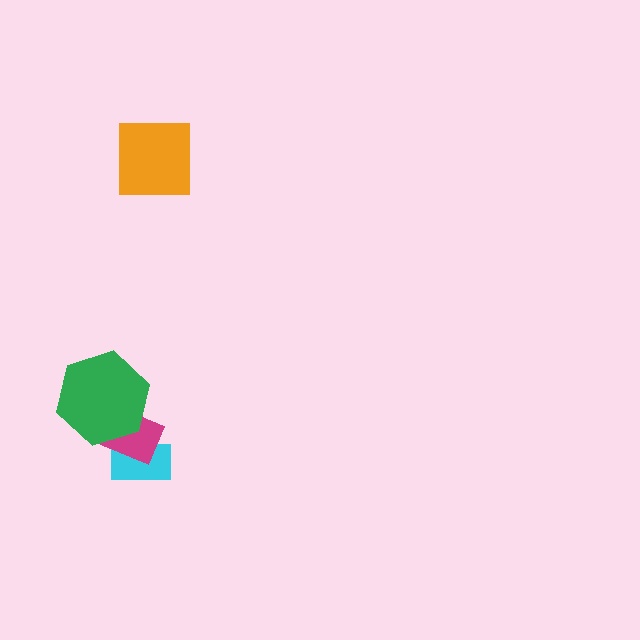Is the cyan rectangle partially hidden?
Yes, it is partially covered by another shape.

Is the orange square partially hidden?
No, no other shape covers it.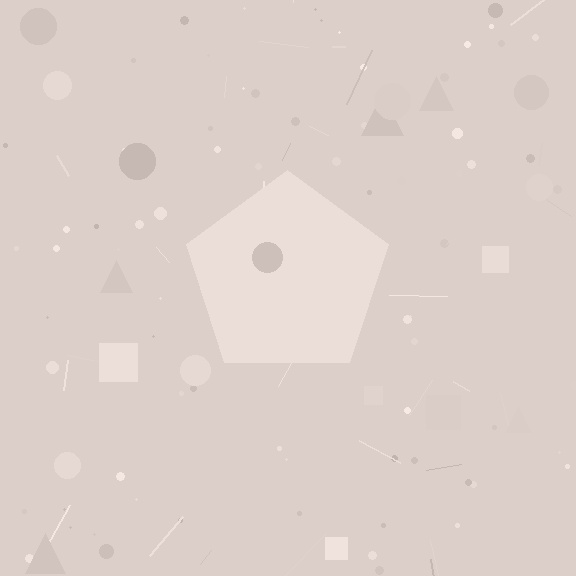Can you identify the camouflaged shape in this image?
The camouflaged shape is a pentagon.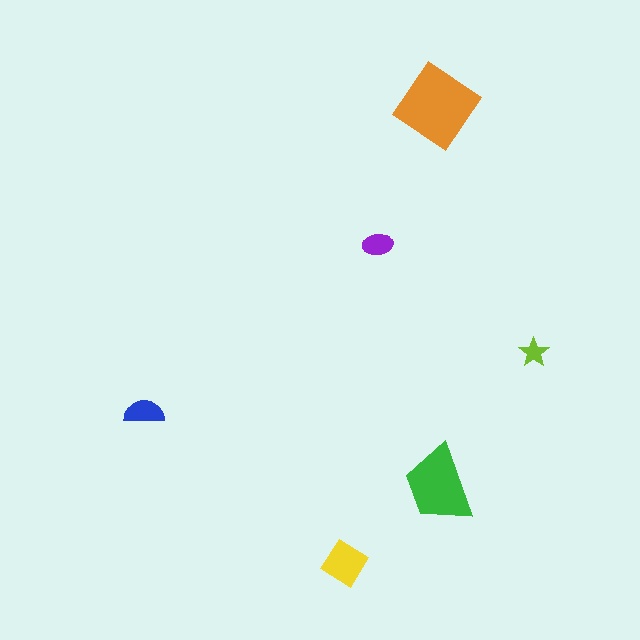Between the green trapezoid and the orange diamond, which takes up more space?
The orange diamond.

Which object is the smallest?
The lime star.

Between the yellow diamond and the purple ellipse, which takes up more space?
The yellow diamond.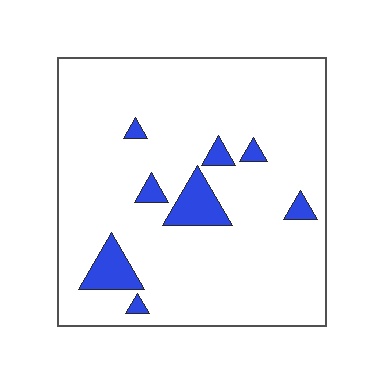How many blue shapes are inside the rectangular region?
8.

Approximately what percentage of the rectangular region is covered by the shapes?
Approximately 10%.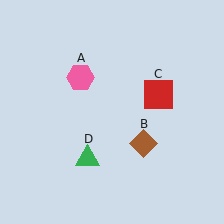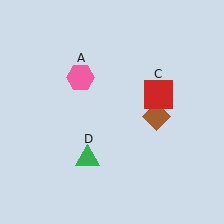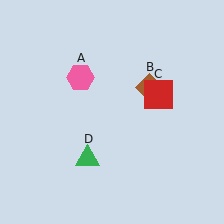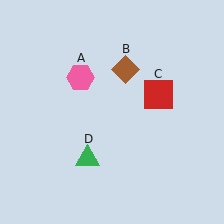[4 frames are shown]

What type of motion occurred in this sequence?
The brown diamond (object B) rotated counterclockwise around the center of the scene.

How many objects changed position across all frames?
1 object changed position: brown diamond (object B).